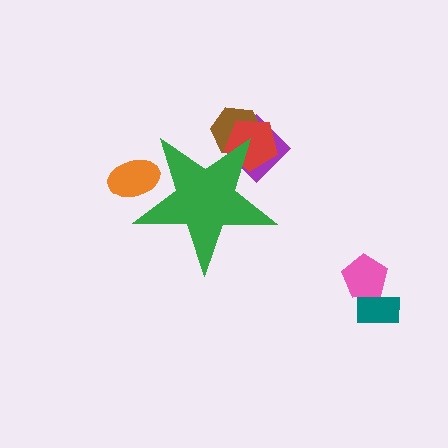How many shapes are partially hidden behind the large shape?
4 shapes are partially hidden.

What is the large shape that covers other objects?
A green star.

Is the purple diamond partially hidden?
Yes, the purple diamond is partially hidden behind the green star.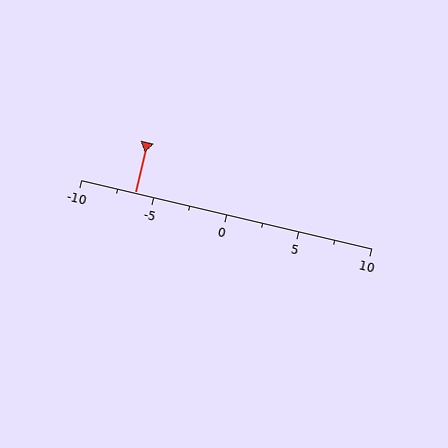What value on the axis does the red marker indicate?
The marker indicates approximately -6.2.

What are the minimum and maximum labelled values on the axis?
The axis runs from -10 to 10.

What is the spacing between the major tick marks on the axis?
The major ticks are spaced 5 apart.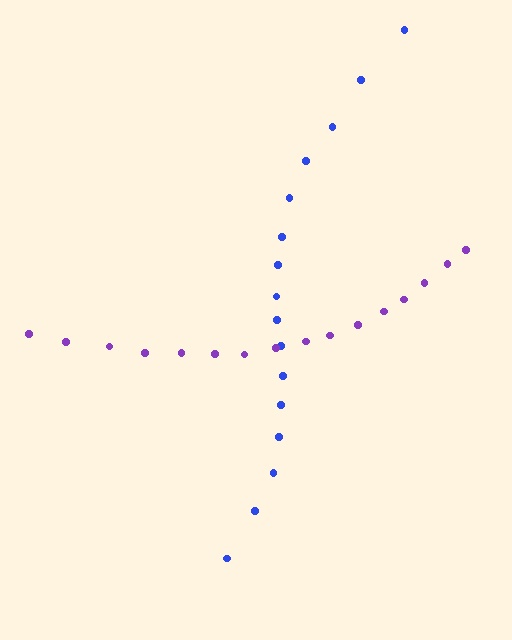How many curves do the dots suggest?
There are 2 distinct paths.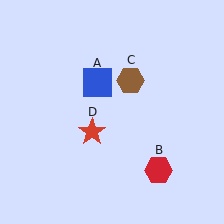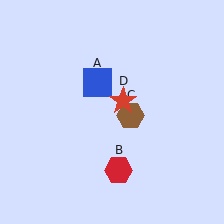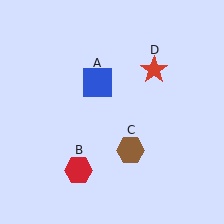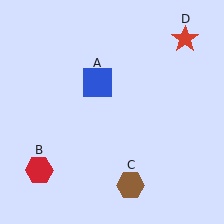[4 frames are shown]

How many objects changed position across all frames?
3 objects changed position: red hexagon (object B), brown hexagon (object C), red star (object D).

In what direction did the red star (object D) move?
The red star (object D) moved up and to the right.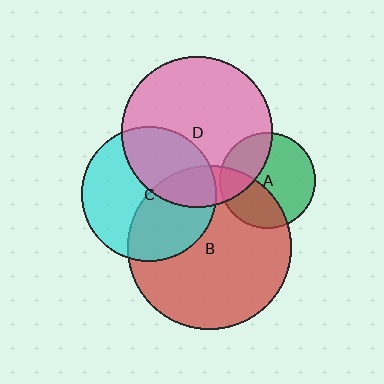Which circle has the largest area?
Circle B (red).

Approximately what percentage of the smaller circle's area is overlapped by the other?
Approximately 40%.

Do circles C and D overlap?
Yes.